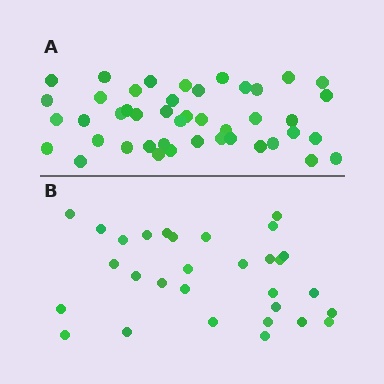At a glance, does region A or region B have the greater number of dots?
Region A (the top region) has more dots.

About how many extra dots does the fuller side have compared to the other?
Region A has approximately 15 more dots than region B.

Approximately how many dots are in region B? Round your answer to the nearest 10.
About 30 dots.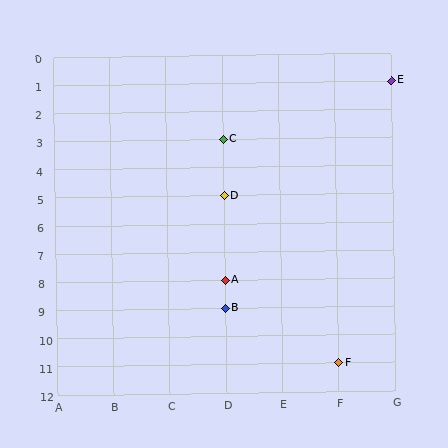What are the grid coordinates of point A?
Point A is at grid coordinates (D, 8).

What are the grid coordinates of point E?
Point E is at grid coordinates (G, 1).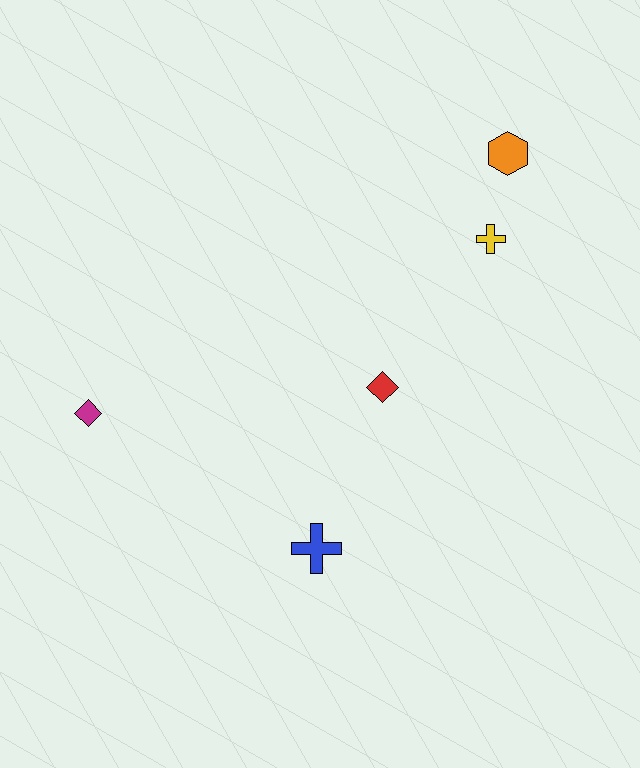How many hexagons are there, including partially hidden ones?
There is 1 hexagon.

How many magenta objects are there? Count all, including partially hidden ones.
There is 1 magenta object.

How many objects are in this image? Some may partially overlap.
There are 5 objects.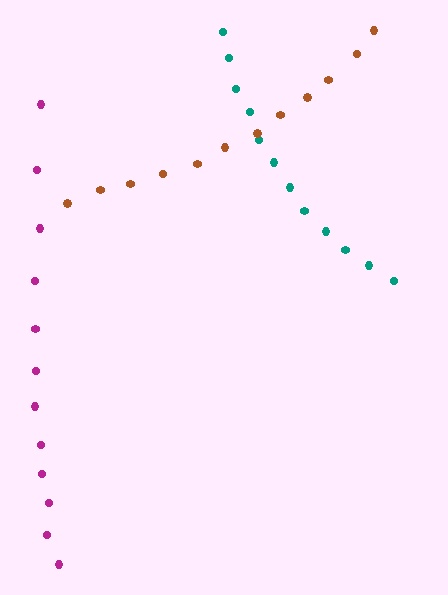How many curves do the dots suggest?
There are 3 distinct paths.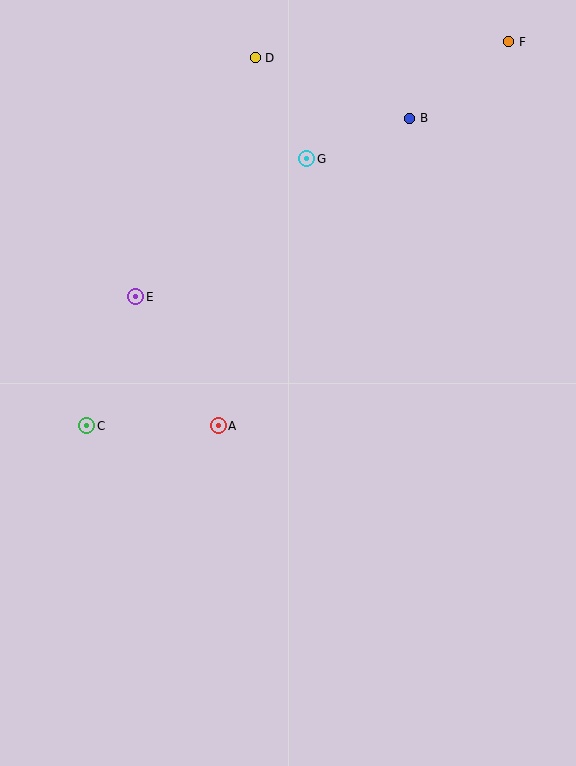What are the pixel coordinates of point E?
Point E is at (136, 297).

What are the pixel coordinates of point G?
Point G is at (307, 159).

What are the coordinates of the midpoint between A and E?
The midpoint between A and E is at (177, 361).